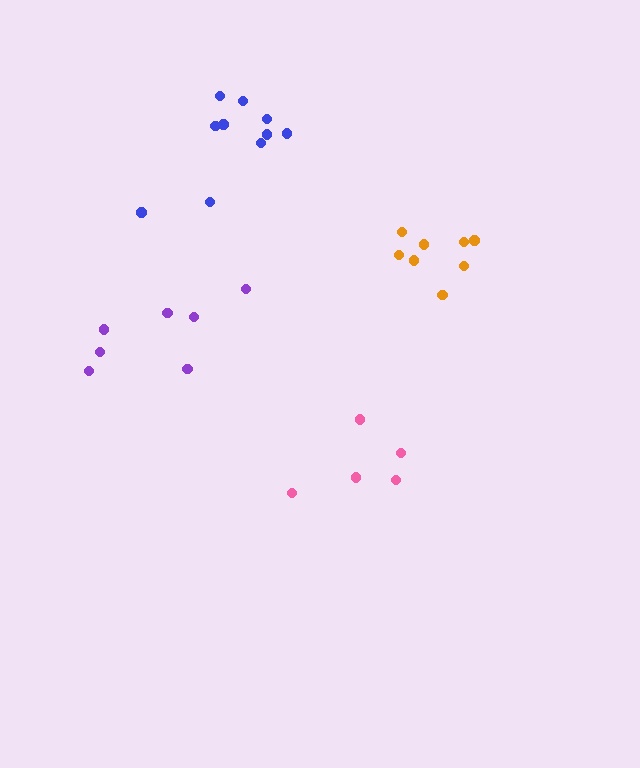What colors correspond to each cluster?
The clusters are colored: orange, purple, pink, blue.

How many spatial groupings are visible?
There are 4 spatial groupings.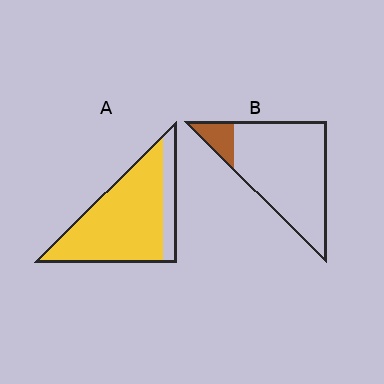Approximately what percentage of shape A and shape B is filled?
A is approximately 80% and B is approximately 10%.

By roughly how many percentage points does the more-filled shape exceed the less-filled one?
By roughly 70 percentage points (A over B).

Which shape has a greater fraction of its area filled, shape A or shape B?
Shape A.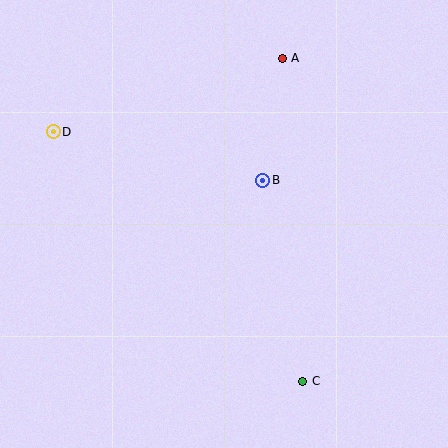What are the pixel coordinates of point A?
Point A is at (282, 58).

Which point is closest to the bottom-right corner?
Point C is closest to the bottom-right corner.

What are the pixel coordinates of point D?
Point D is at (53, 132).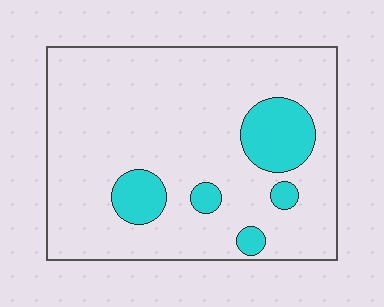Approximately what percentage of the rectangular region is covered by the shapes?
Approximately 15%.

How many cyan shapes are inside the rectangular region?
5.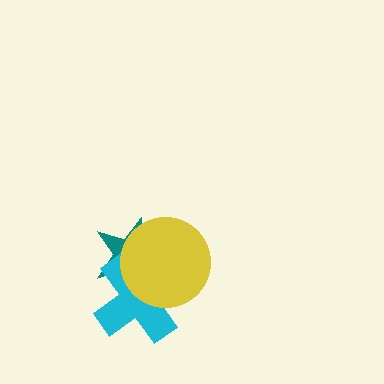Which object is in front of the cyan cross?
The yellow circle is in front of the cyan cross.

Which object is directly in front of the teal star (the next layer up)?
The cyan cross is directly in front of the teal star.